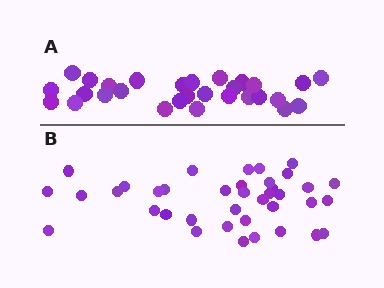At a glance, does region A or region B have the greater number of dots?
Region B (the bottom region) has more dots.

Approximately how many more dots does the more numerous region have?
Region B has roughly 8 or so more dots than region A.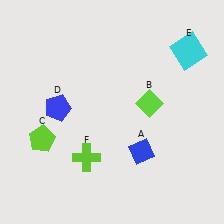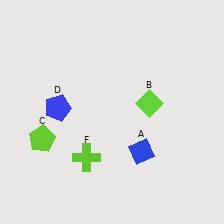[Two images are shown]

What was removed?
The cyan square (E) was removed in Image 2.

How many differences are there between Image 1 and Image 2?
There is 1 difference between the two images.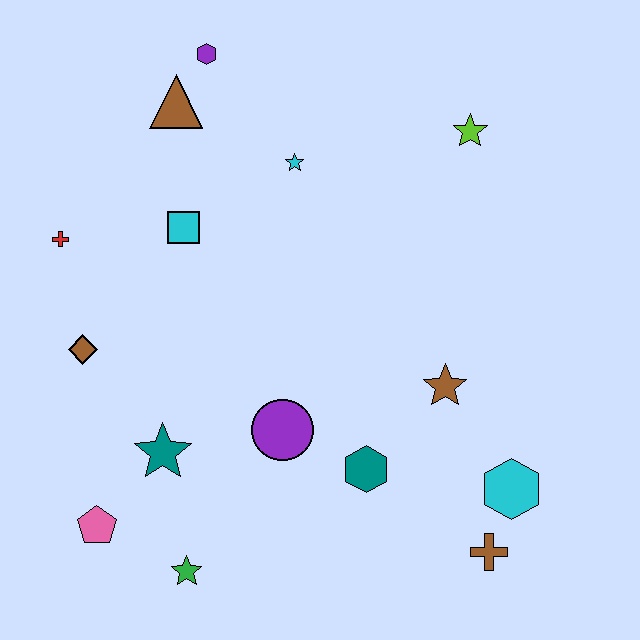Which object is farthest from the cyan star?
The brown cross is farthest from the cyan star.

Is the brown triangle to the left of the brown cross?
Yes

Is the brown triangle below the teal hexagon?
No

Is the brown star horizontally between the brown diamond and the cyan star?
No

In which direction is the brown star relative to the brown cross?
The brown star is above the brown cross.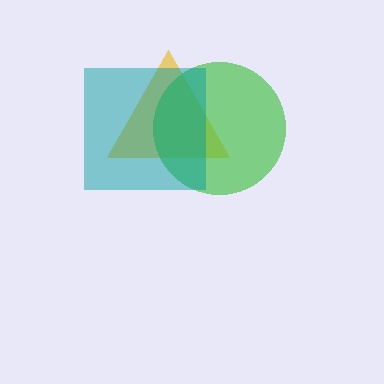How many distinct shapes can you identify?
There are 3 distinct shapes: a yellow triangle, a green circle, a teal square.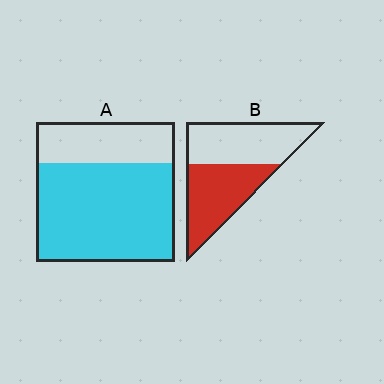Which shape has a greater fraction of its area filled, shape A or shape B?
Shape A.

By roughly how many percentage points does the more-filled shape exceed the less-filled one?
By roughly 20 percentage points (A over B).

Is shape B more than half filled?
Roughly half.